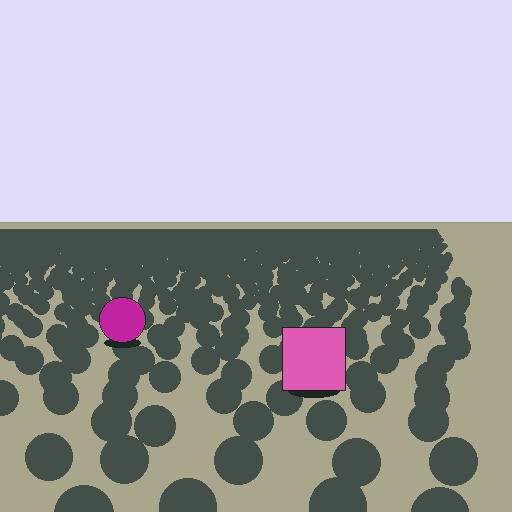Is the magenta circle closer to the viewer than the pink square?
No. The pink square is closer — you can tell from the texture gradient: the ground texture is coarser near it.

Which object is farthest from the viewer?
The magenta circle is farthest from the viewer. It appears smaller and the ground texture around it is denser.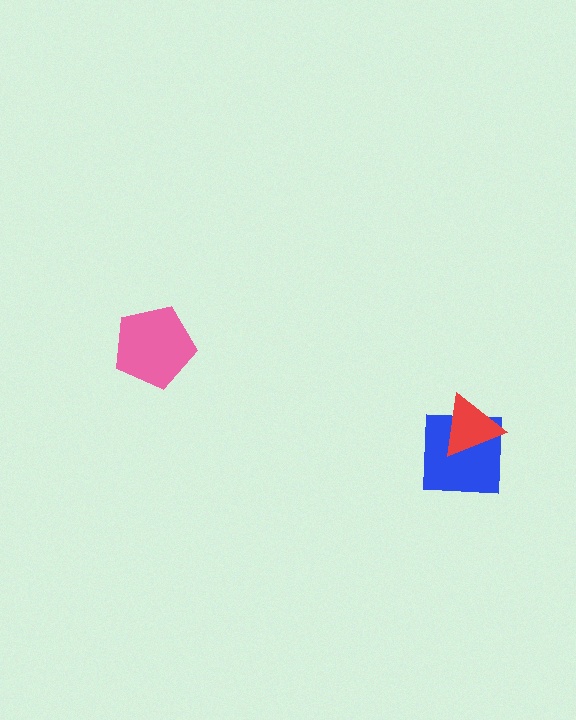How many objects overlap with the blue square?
1 object overlaps with the blue square.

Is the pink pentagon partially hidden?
No, no other shape covers it.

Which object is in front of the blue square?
The red triangle is in front of the blue square.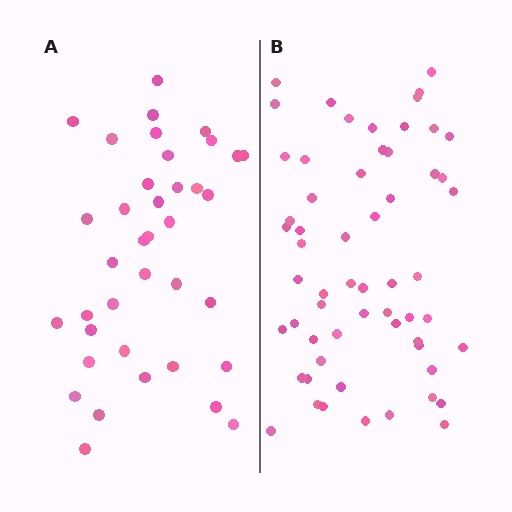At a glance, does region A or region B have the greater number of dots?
Region B (the right region) has more dots.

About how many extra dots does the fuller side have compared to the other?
Region B has approximately 20 more dots than region A.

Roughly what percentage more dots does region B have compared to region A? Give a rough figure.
About 55% more.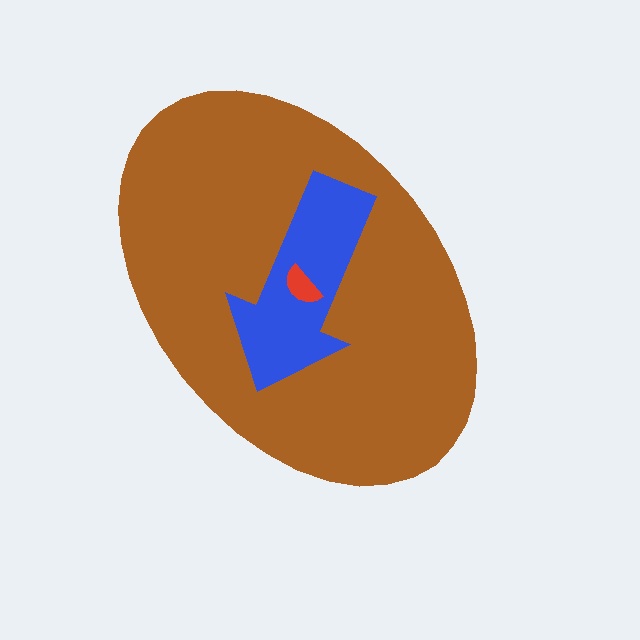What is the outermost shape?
The brown ellipse.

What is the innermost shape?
The red semicircle.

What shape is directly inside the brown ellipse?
The blue arrow.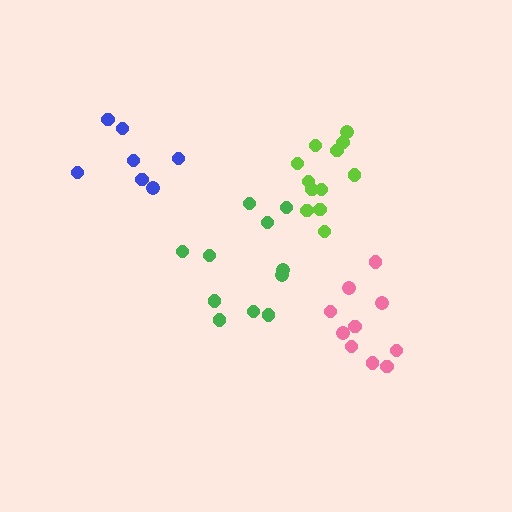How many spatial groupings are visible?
There are 4 spatial groupings.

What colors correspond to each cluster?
The clusters are colored: lime, blue, pink, green.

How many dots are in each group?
Group 1: 12 dots, Group 2: 7 dots, Group 3: 10 dots, Group 4: 11 dots (40 total).